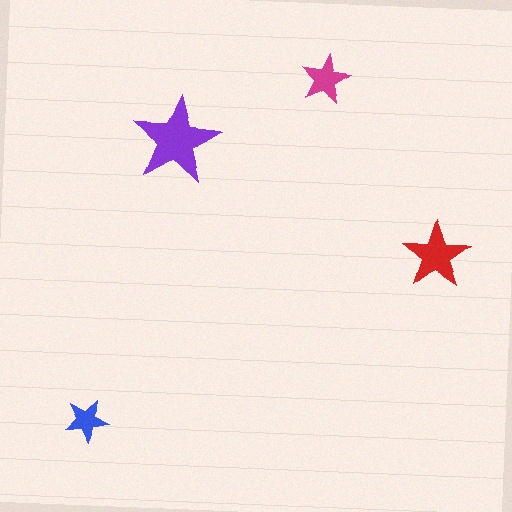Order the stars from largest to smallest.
the purple one, the red one, the magenta one, the blue one.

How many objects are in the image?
There are 4 objects in the image.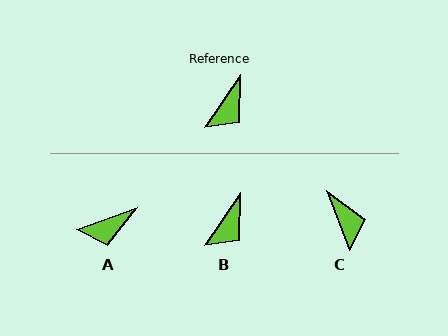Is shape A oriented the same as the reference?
No, it is off by about 37 degrees.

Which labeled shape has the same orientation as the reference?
B.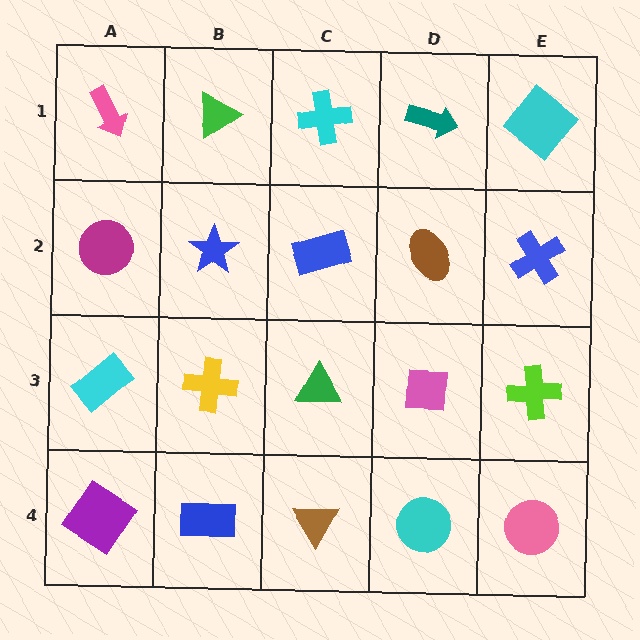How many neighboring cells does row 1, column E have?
2.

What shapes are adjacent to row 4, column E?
A lime cross (row 3, column E), a cyan circle (row 4, column D).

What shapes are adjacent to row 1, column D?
A brown ellipse (row 2, column D), a cyan cross (row 1, column C), a cyan diamond (row 1, column E).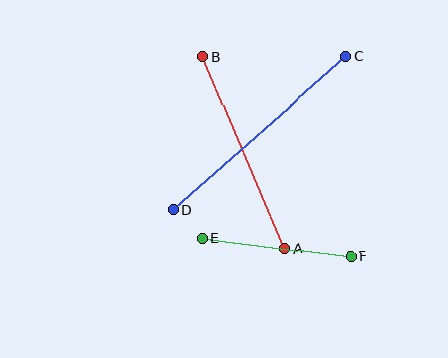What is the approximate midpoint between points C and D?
The midpoint is at approximately (260, 133) pixels.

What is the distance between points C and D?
The distance is approximately 231 pixels.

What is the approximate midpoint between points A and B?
The midpoint is at approximately (244, 153) pixels.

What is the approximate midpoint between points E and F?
The midpoint is at approximately (277, 247) pixels.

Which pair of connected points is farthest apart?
Points C and D are farthest apart.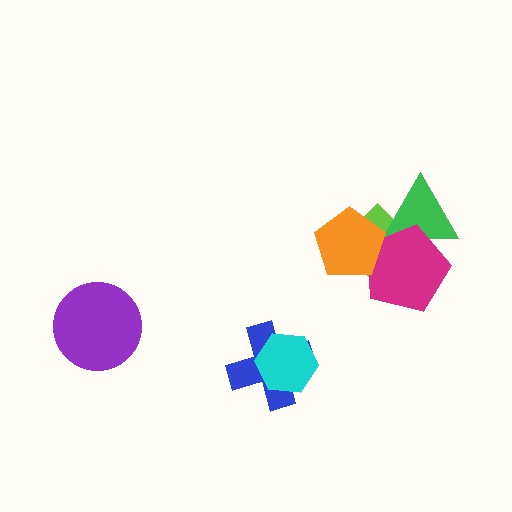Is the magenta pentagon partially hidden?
Yes, it is partially covered by another shape.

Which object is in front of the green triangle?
The magenta pentagon is in front of the green triangle.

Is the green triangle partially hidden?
Yes, it is partially covered by another shape.